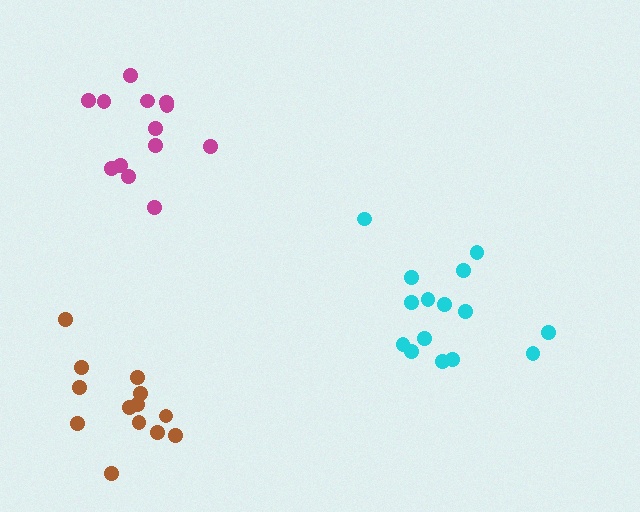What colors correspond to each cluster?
The clusters are colored: cyan, magenta, brown.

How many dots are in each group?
Group 1: 15 dots, Group 2: 13 dots, Group 3: 13 dots (41 total).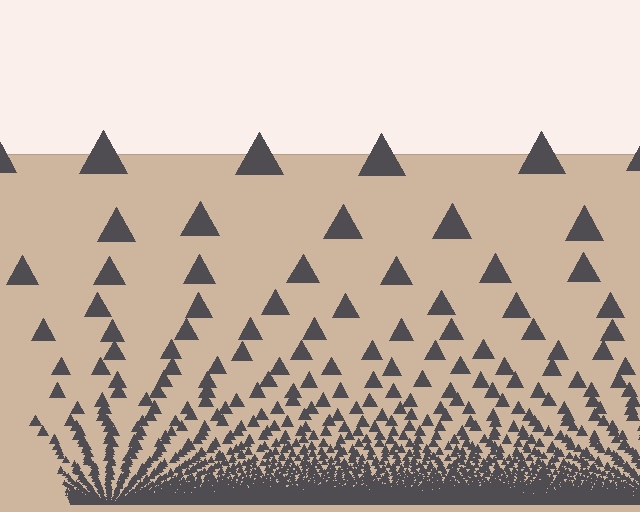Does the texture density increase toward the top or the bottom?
Density increases toward the bottom.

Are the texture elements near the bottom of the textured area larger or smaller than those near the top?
Smaller. The gradient is inverted — elements near the bottom are smaller and denser.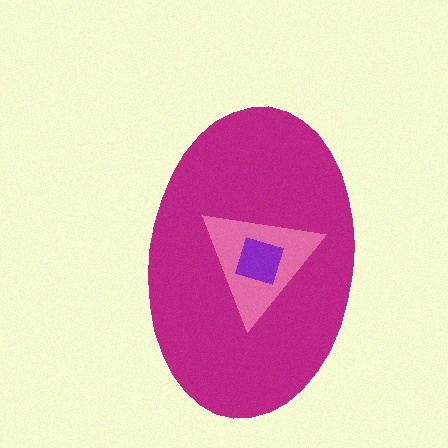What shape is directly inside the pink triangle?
The purple square.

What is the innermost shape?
The purple square.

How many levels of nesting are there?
3.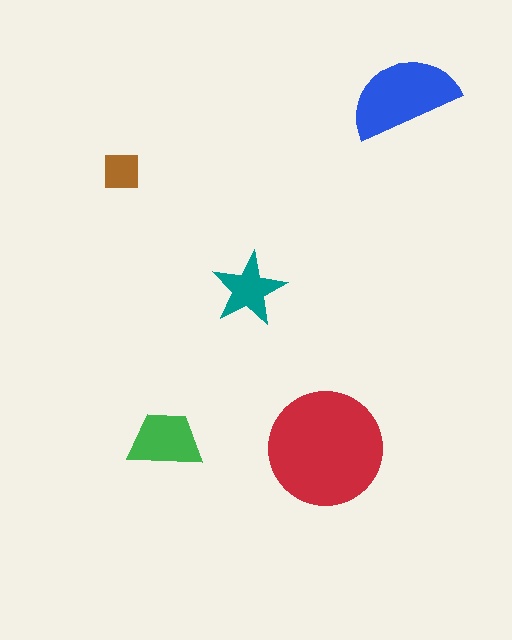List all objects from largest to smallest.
The red circle, the blue semicircle, the green trapezoid, the teal star, the brown square.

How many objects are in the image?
There are 5 objects in the image.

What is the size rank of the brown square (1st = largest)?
5th.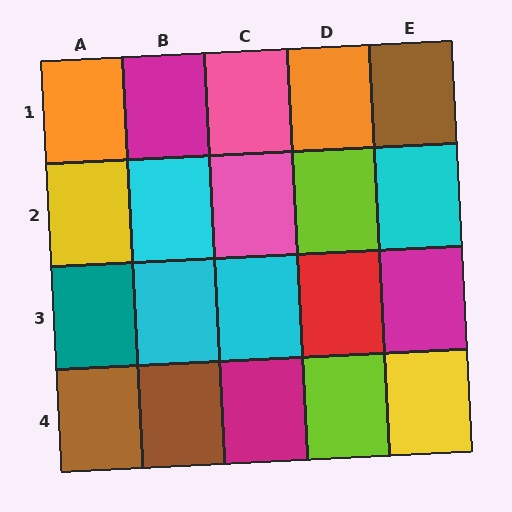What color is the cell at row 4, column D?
Lime.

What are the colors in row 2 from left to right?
Yellow, cyan, pink, lime, cyan.